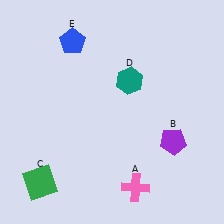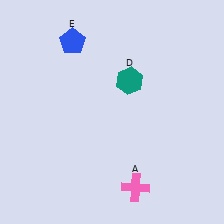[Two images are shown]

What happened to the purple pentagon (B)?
The purple pentagon (B) was removed in Image 2. It was in the bottom-right area of Image 1.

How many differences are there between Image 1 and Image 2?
There are 2 differences between the two images.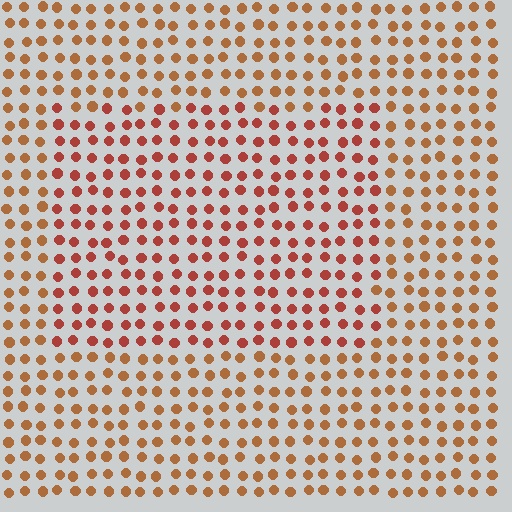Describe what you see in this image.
The image is filled with small brown elements in a uniform arrangement. A rectangle-shaped region is visible where the elements are tinted to a slightly different hue, forming a subtle color boundary.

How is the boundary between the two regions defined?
The boundary is defined purely by a slight shift in hue (about 23 degrees). Spacing, size, and orientation are identical on both sides.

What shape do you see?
I see a rectangle.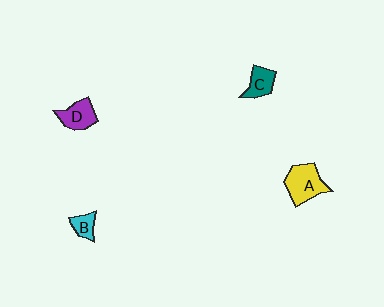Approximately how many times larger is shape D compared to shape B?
Approximately 1.7 times.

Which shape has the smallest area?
Shape B (cyan).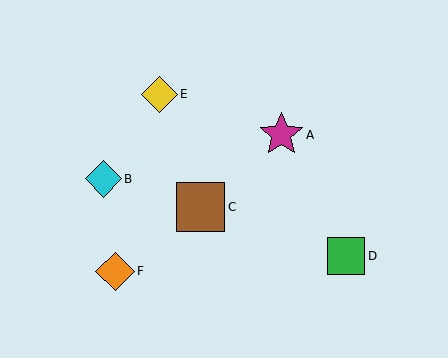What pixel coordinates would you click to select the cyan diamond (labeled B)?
Click at (103, 179) to select the cyan diamond B.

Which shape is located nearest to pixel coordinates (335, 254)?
The green square (labeled D) at (346, 256) is nearest to that location.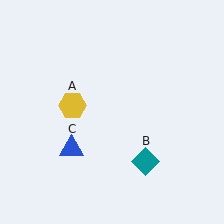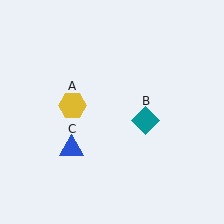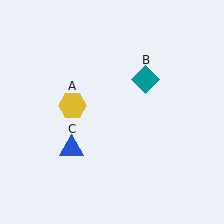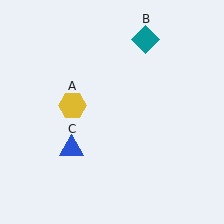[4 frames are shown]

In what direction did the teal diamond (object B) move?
The teal diamond (object B) moved up.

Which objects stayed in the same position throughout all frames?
Yellow hexagon (object A) and blue triangle (object C) remained stationary.